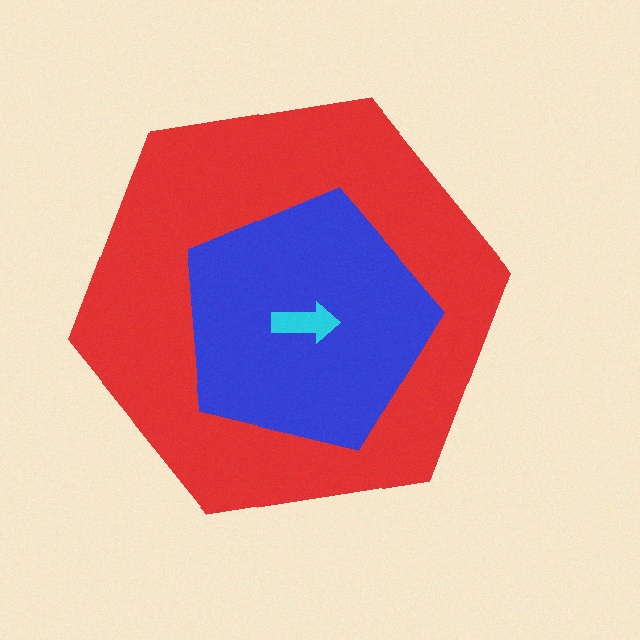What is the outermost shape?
The red hexagon.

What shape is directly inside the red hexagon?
The blue pentagon.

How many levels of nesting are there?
3.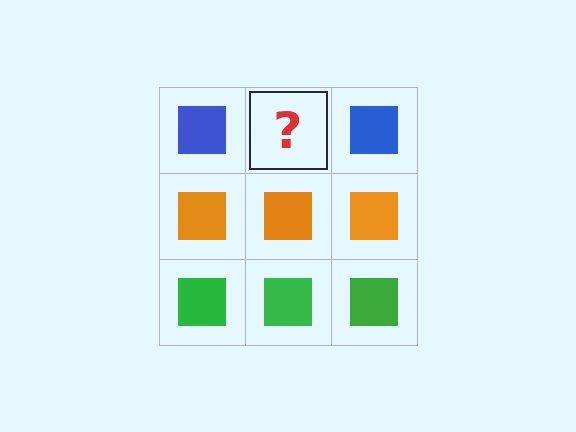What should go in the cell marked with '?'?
The missing cell should contain a blue square.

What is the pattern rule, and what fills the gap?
The rule is that each row has a consistent color. The gap should be filled with a blue square.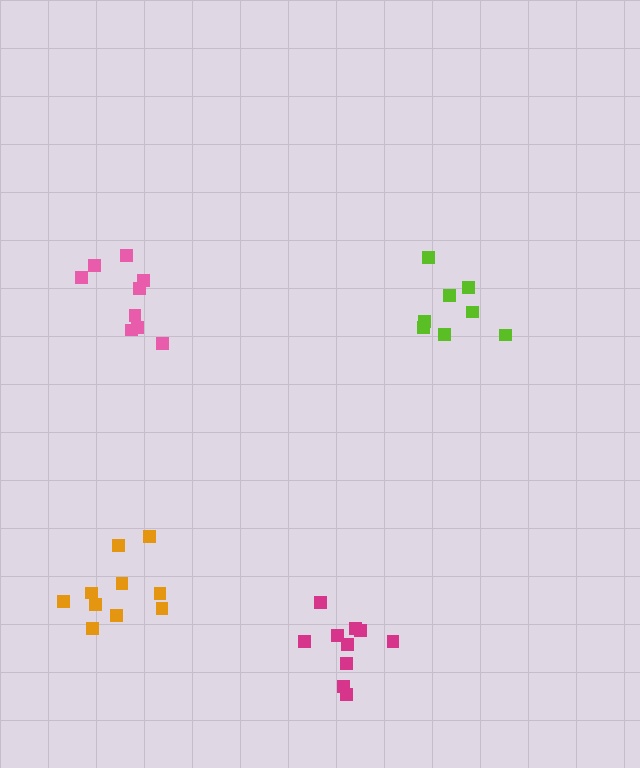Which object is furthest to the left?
The orange cluster is leftmost.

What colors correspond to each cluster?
The clusters are colored: magenta, orange, lime, pink.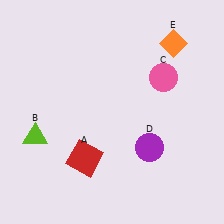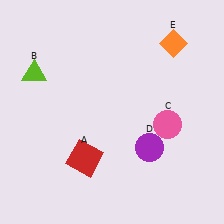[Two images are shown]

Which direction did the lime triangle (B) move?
The lime triangle (B) moved up.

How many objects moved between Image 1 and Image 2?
2 objects moved between the two images.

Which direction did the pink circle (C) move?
The pink circle (C) moved down.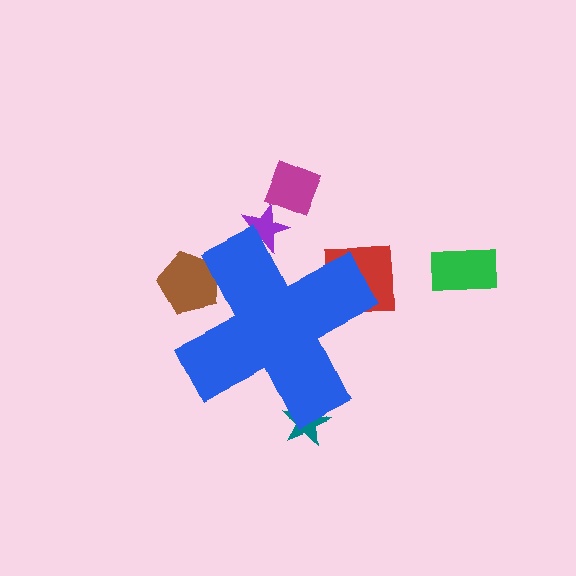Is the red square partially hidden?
Yes, the red square is partially hidden behind the blue cross.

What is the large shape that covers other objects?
A blue cross.